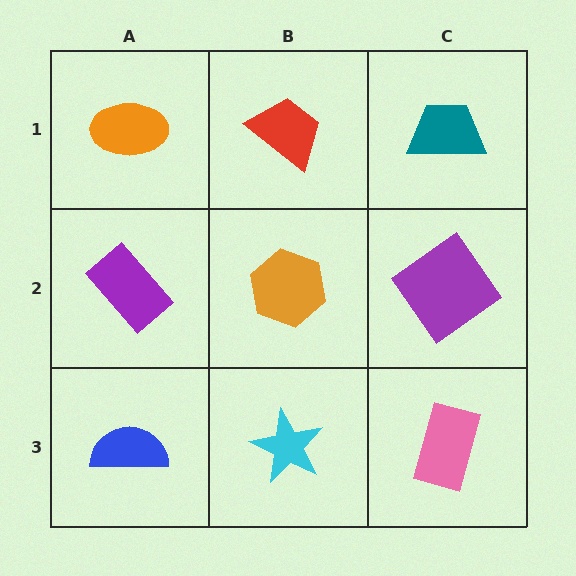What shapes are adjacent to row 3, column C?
A purple diamond (row 2, column C), a cyan star (row 3, column B).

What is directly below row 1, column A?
A purple rectangle.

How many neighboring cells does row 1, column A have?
2.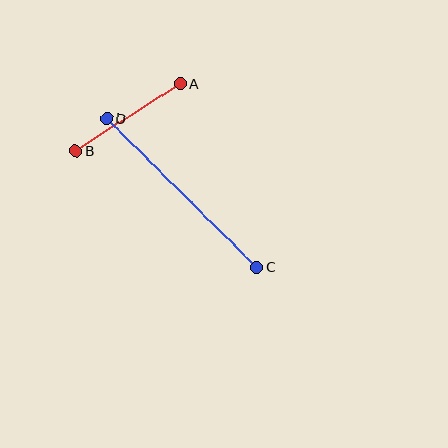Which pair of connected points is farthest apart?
Points C and D are farthest apart.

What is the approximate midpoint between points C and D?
The midpoint is at approximately (182, 193) pixels.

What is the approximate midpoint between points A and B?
The midpoint is at approximately (128, 117) pixels.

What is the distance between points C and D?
The distance is approximately 211 pixels.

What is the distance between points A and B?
The distance is approximately 125 pixels.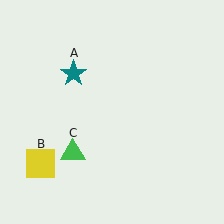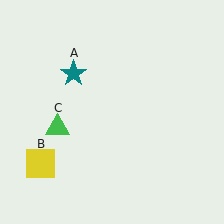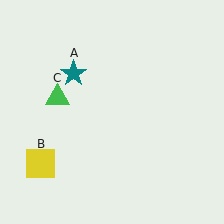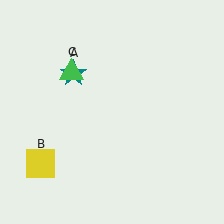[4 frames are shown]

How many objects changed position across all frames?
1 object changed position: green triangle (object C).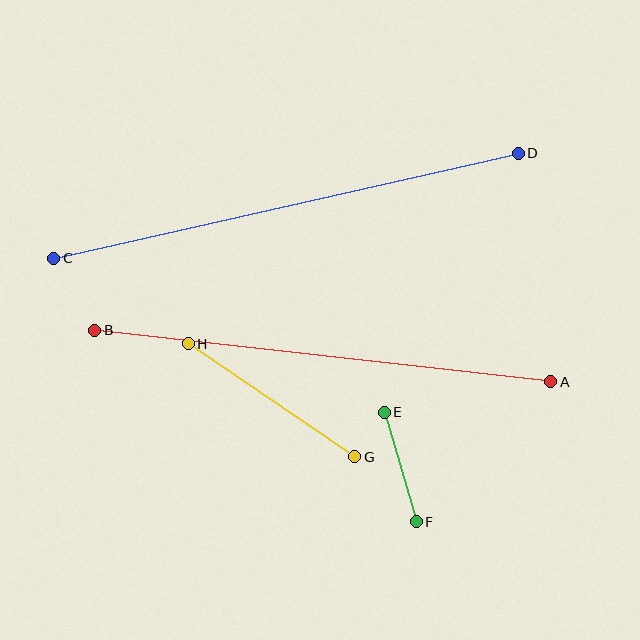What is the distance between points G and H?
The distance is approximately 201 pixels.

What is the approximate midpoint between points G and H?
The midpoint is at approximately (271, 400) pixels.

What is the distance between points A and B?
The distance is approximately 459 pixels.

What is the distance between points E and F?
The distance is approximately 114 pixels.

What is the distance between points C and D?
The distance is approximately 476 pixels.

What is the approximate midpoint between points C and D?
The midpoint is at approximately (286, 206) pixels.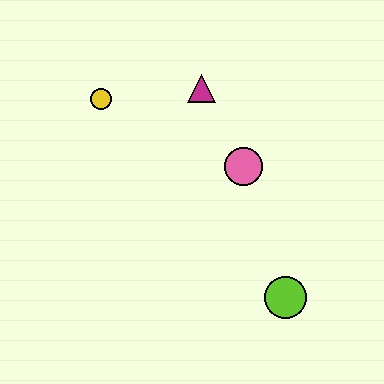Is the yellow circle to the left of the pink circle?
Yes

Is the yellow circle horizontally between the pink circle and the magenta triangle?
No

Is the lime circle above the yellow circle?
No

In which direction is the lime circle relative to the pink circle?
The lime circle is below the pink circle.